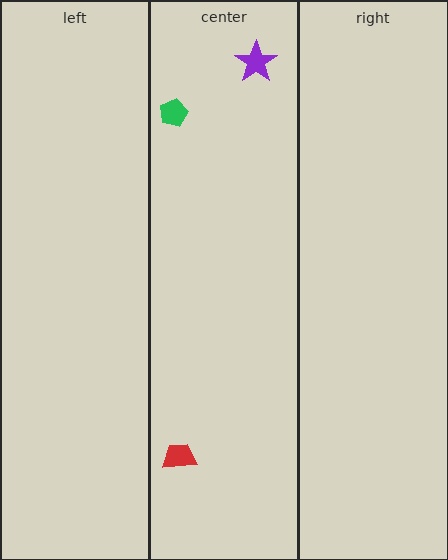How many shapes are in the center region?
3.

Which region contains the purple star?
The center region.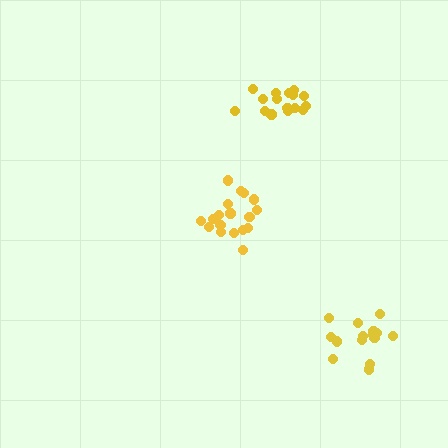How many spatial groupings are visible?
There are 3 spatial groupings.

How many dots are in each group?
Group 1: 16 dots, Group 2: 18 dots, Group 3: 16 dots (50 total).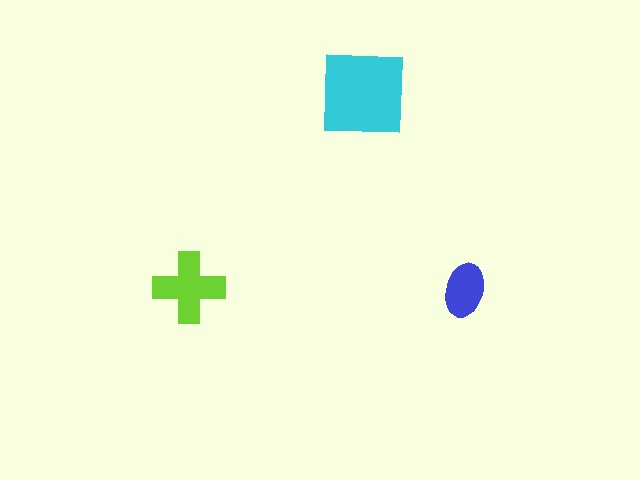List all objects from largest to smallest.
The cyan square, the lime cross, the blue ellipse.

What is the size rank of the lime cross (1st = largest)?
2nd.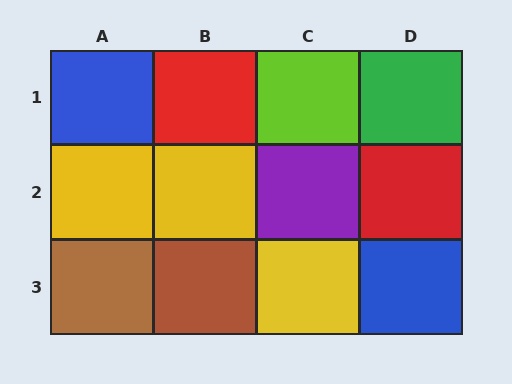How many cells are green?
1 cell is green.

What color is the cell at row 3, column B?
Brown.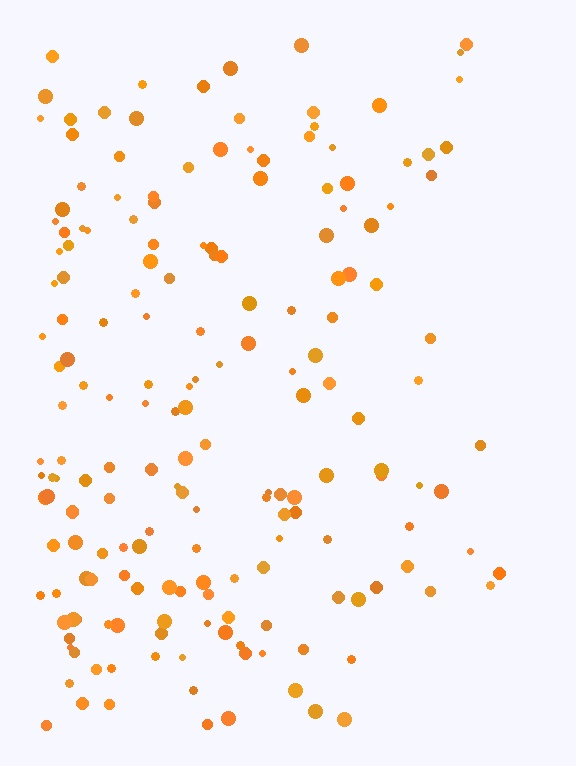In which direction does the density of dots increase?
From right to left, with the left side densest.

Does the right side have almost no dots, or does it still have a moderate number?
Still a moderate number, just noticeably fewer than the left.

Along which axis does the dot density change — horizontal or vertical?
Horizontal.